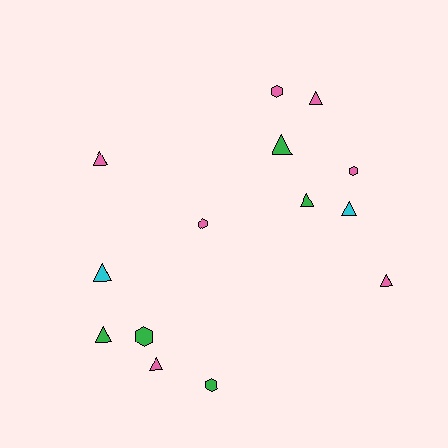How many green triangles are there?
There are 3 green triangles.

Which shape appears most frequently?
Triangle, with 9 objects.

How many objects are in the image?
There are 14 objects.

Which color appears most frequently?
Pink, with 7 objects.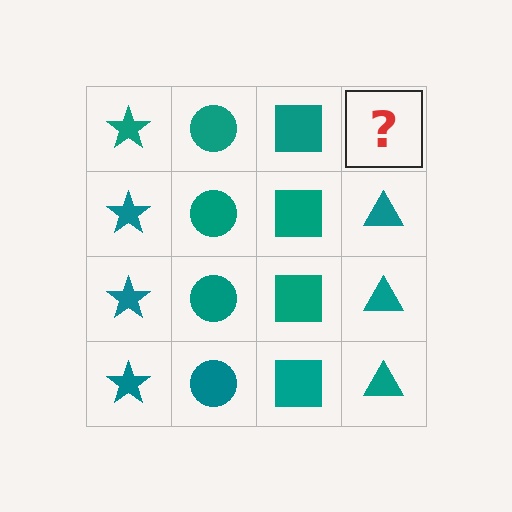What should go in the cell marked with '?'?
The missing cell should contain a teal triangle.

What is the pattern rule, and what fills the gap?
The rule is that each column has a consistent shape. The gap should be filled with a teal triangle.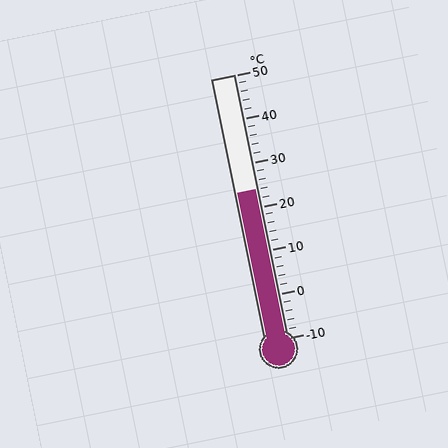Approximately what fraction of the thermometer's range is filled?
The thermometer is filled to approximately 55% of its range.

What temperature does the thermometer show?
The thermometer shows approximately 24°C.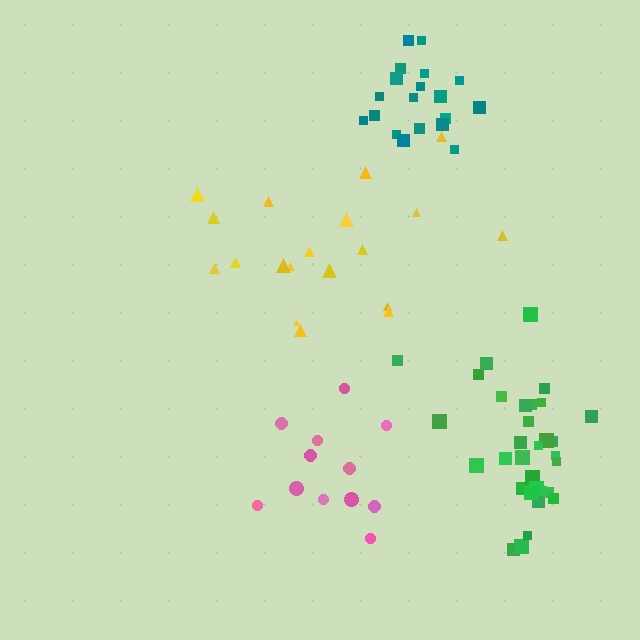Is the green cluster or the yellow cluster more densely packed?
Green.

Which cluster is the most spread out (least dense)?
Yellow.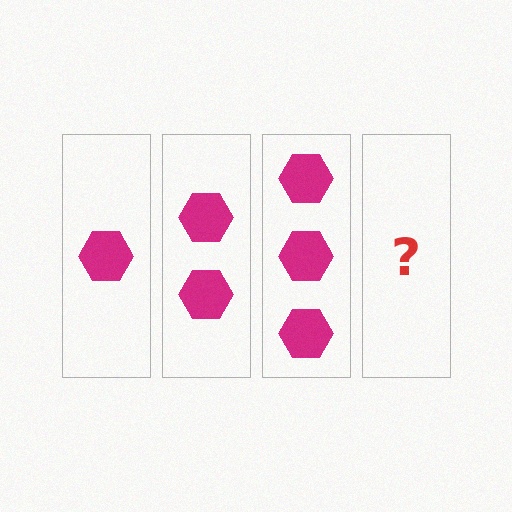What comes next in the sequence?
The next element should be 4 hexagons.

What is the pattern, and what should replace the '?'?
The pattern is that each step adds one more hexagon. The '?' should be 4 hexagons.